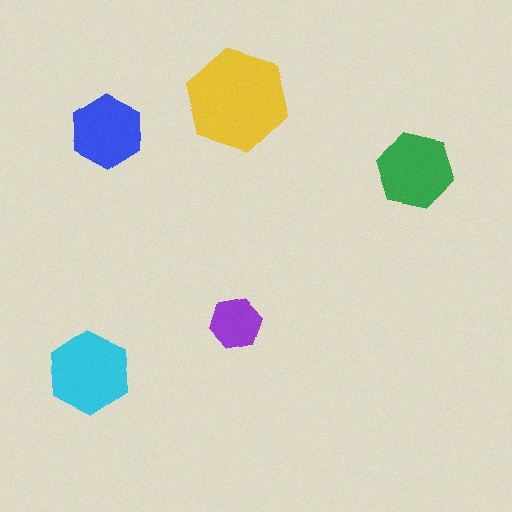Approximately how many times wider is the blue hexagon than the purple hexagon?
About 1.5 times wider.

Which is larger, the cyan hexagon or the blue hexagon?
The cyan one.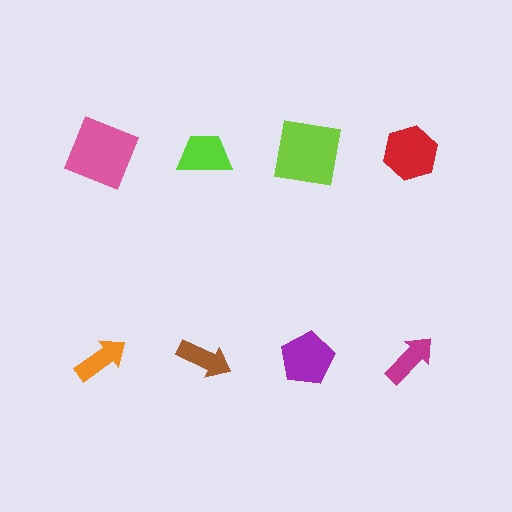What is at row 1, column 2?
A lime trapezoid.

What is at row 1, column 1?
A pink square.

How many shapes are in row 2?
4 shapes.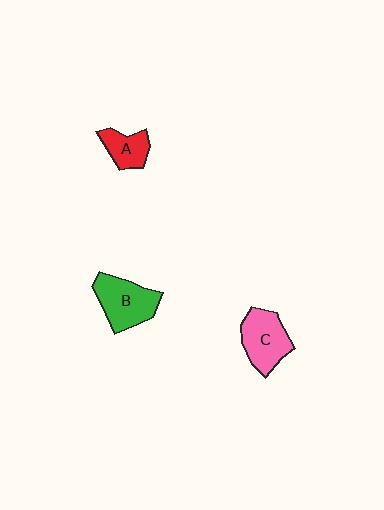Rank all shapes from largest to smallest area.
From largest to smallest: B (green), C (pink), A (red).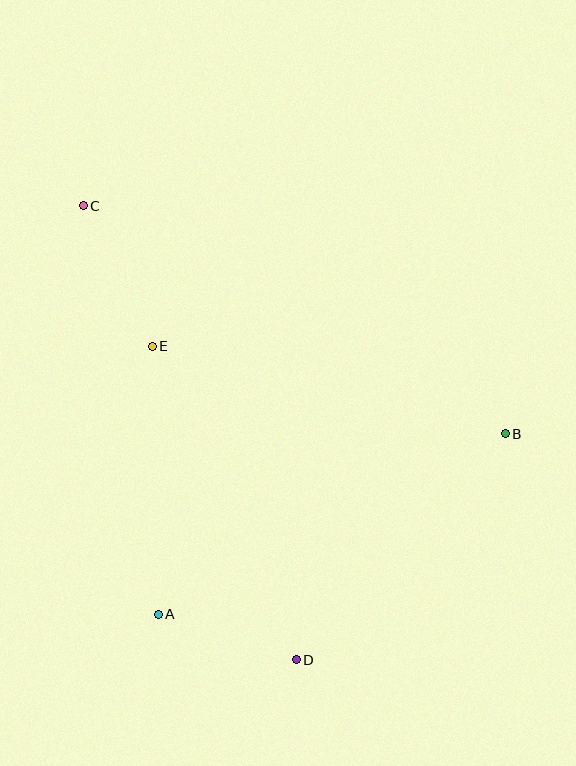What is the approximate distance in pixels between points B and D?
The distance between B and D is approximately 308 pixels.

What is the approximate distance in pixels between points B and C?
The distance between B and C is approximately 480 pixels.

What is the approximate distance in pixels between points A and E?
The distance between A and E is approximately 268 pixels.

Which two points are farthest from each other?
Points C and D are farthest from each other.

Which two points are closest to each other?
Points A and D are closest to each other.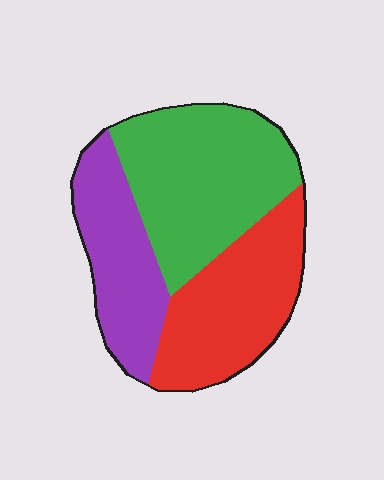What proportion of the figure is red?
Red takes up between a quarter and a half of the figure.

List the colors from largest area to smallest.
From largest to smallest: green, red, purple.